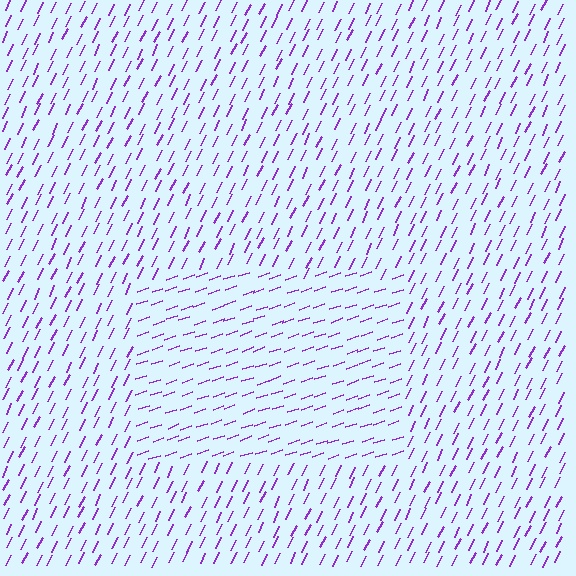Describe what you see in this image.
The image is filled with small purple line segments. A rectangle region in the image has lines oriented differently from the surrounding lines, creating a visible texture boundary.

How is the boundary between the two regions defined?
The boundary is defined purely by a change in line orientation (approximately 45 degrees difference). All lines are the same color and thickness.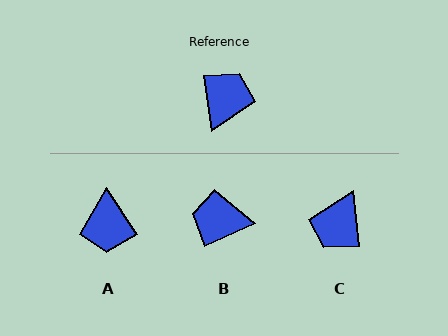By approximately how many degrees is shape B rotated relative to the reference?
Approximately 107 degrees counter-clockwise.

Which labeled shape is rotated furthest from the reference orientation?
C, about 178 degrees away.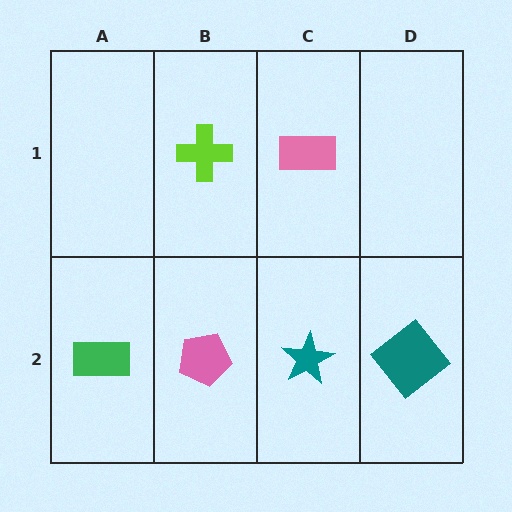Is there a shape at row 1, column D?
No, that cell is empty.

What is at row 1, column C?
A pink rectangle.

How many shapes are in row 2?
4 shapes.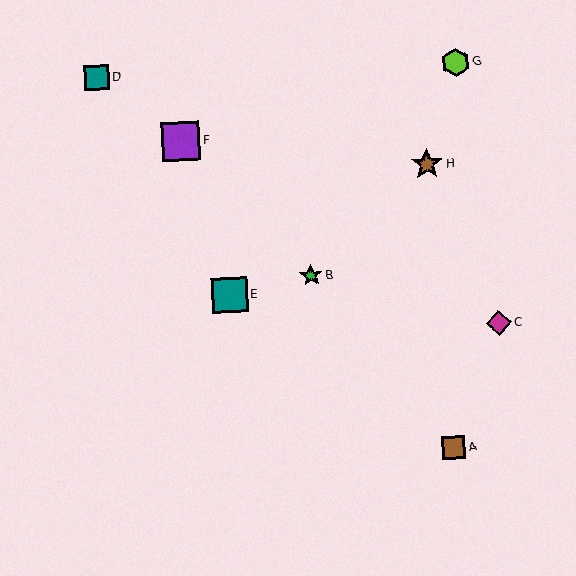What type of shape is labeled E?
Shape E is a teal square.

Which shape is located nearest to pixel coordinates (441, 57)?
The lime hexagon (labeled G) at (456, 62) is nearest to that location.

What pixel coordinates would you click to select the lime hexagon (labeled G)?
Click at (456, 62) to select the lime hexagon G.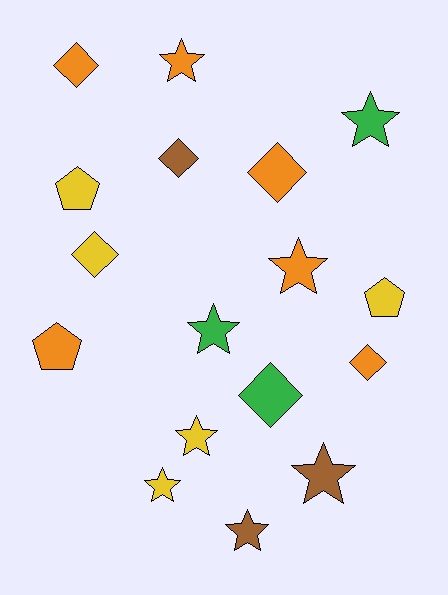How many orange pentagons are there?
There is 1 orange pentagon.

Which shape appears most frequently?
Star, with 8 objects.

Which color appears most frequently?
Orange, with 6 objects.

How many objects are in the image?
There are 17 objects.